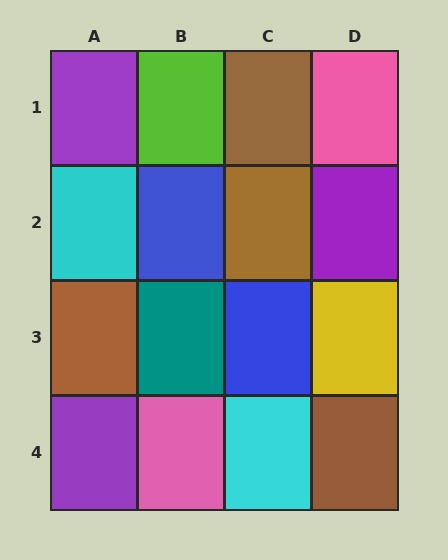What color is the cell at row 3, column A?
Brown.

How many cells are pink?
2 cells are pink.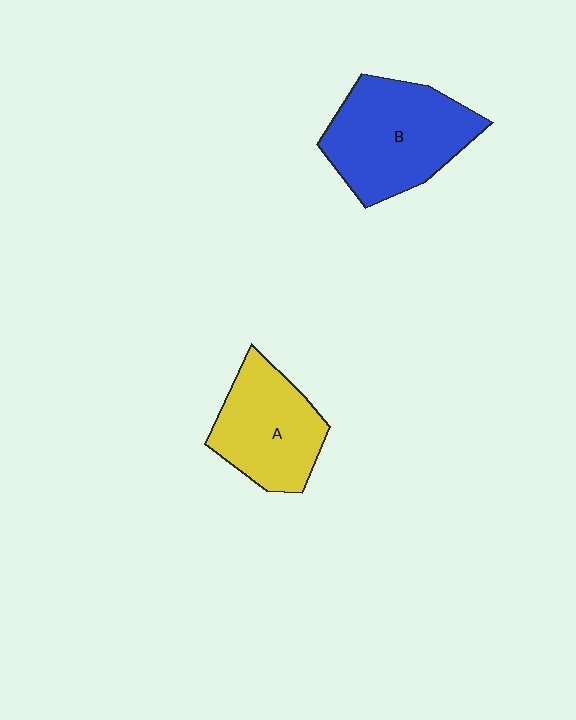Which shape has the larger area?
Shape B (blue).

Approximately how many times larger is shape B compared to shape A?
Approximately 1.3 times.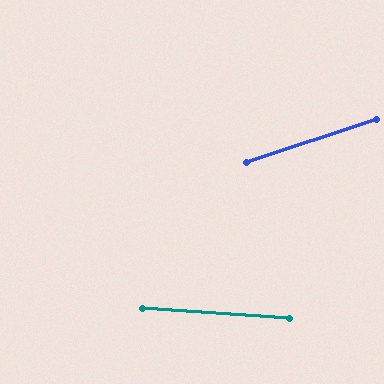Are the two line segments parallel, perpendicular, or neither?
Neither parallel nor perpendicular — they differ by about 22°.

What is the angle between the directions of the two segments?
Approximately 22 degrees.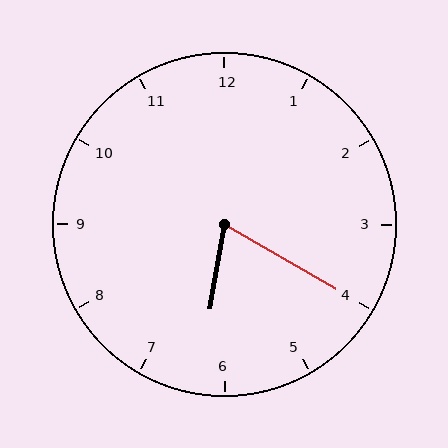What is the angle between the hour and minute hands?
Approximately 70 degrees.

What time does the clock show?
6:20.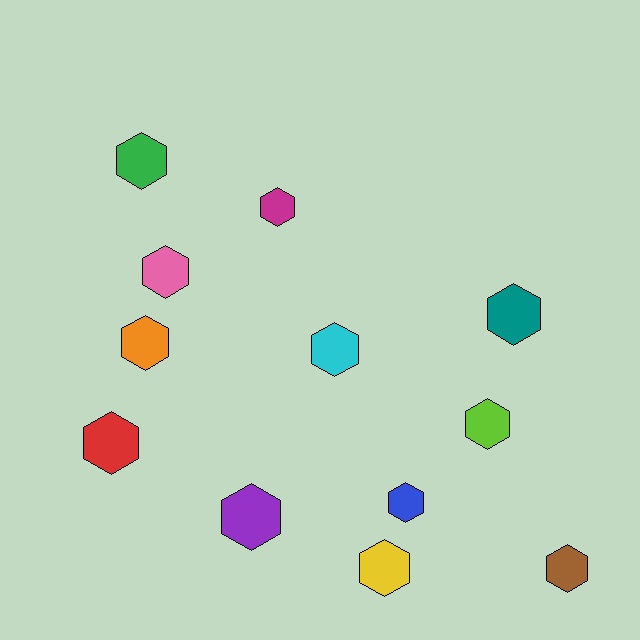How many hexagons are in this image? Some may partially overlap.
There are 12 hexagons.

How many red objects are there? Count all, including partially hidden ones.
There is 1 red object.